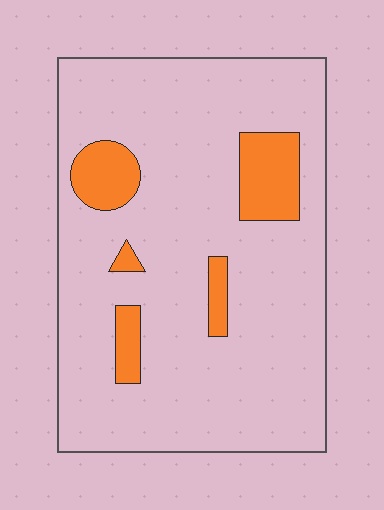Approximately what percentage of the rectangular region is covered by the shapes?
Approximately 15%.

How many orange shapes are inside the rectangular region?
5.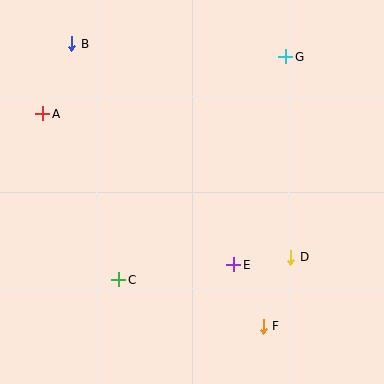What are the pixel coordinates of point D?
Point D is at (291, 257).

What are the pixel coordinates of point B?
Point B is at (72, 44).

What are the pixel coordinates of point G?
Point G is at (286, 57).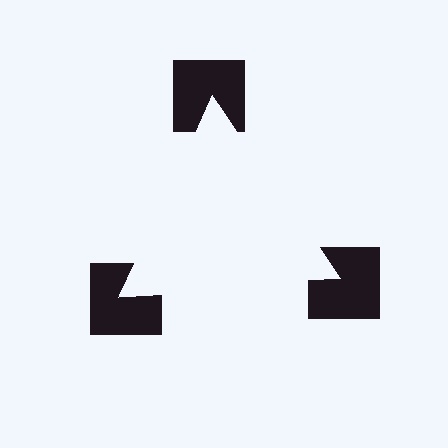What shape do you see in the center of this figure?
An illusory triangle — its edges are inferred from the aligned wedge cuts in the notched squares, not physically drawn.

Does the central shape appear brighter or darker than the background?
It typically appears slightly brighter than the background, even though no actual brightness change is drawn.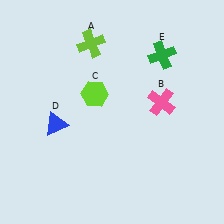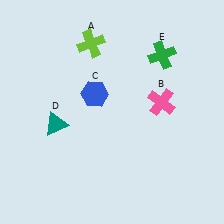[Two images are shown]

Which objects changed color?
C changed from lime to blue. D changed from blue to teal.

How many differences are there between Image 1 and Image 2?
There are 2 differences between the two images.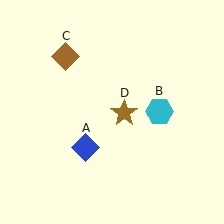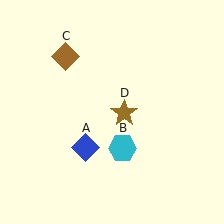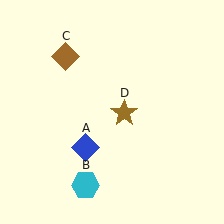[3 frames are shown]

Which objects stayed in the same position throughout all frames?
Blue diamond (object A) and brown diamond (object C) and brown star (object D) remained stationary.